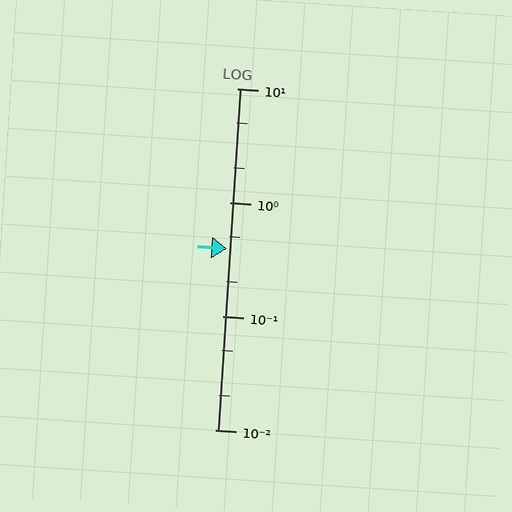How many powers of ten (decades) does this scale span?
The scale spans 3 decades, from 0.01 to 10.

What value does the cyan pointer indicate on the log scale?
The pointer indicates approximately 0.39.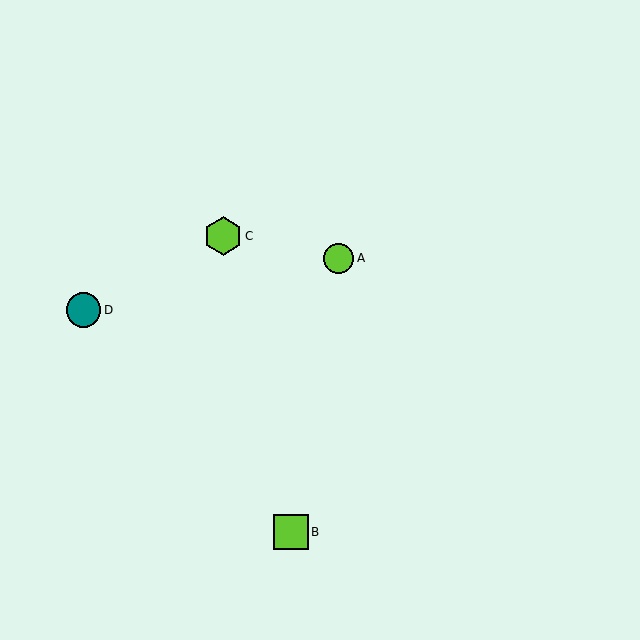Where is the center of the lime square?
The center of the lime square is at (291, 532).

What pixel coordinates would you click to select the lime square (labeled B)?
Click at (291, 532) to select the lime square B.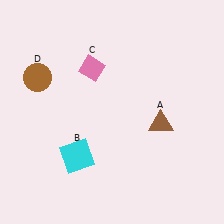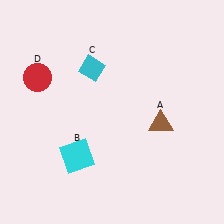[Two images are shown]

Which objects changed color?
C changed from pink to cyan. D changed from brown to red.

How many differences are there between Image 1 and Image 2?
There are 2 differences between the two images.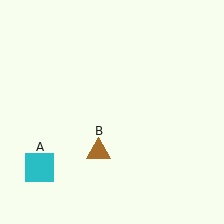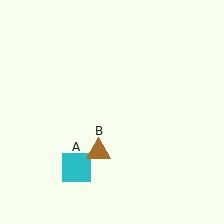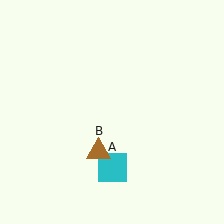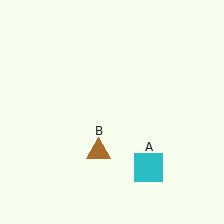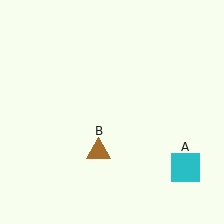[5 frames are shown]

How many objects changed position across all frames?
1 object changed position: cyan square (object A).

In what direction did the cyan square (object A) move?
The cyan square (object A) moved right.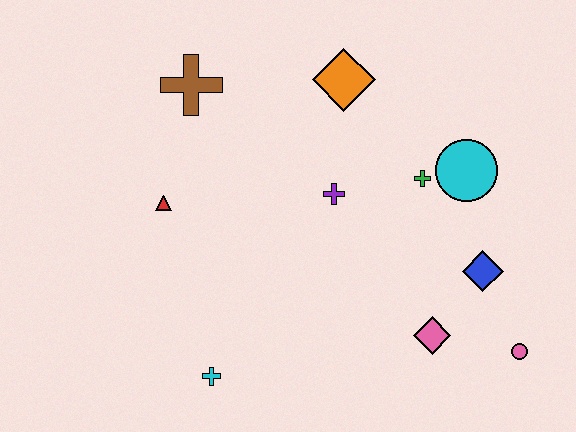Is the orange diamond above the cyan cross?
Yes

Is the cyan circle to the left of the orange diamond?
No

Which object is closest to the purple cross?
The green cross is closest to the purple cross.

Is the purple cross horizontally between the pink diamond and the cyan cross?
Yes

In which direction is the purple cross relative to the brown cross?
The purple cross is to the right of the brown cross.